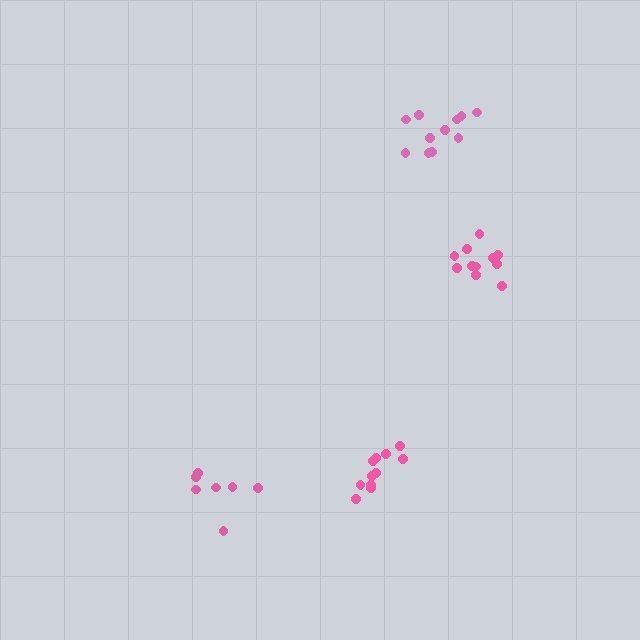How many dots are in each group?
Group 1: 11 dots, Group 2: 11 dots, Group 3: 11 dots, Group 4: 7 dots (40 total).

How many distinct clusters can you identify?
There are 4 distinct clusters.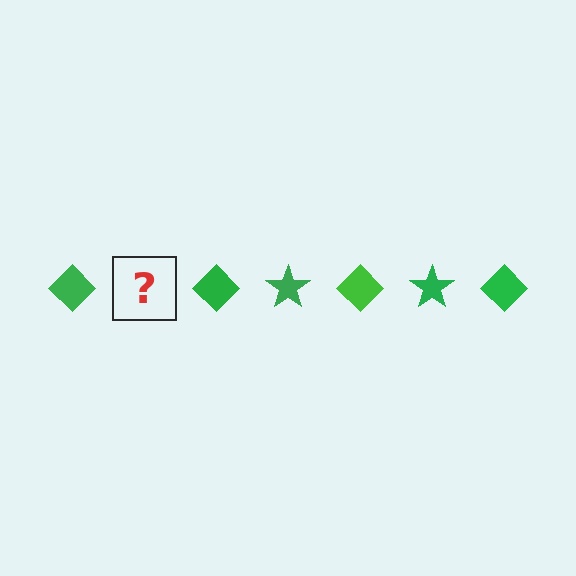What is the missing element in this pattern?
The missing element is a green star.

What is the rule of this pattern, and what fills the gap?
The rule is that the pattern cycles through diamond, star shapes in green. The gap should be filled with a green star.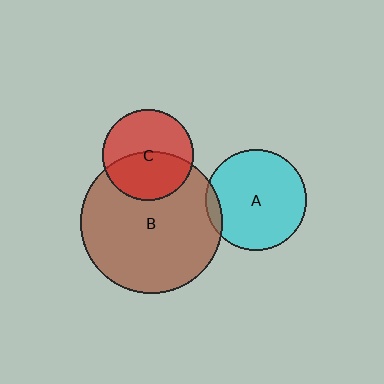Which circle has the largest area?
Circle B (brown).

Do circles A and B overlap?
Yes.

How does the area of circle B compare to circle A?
Approximately 2.0 times.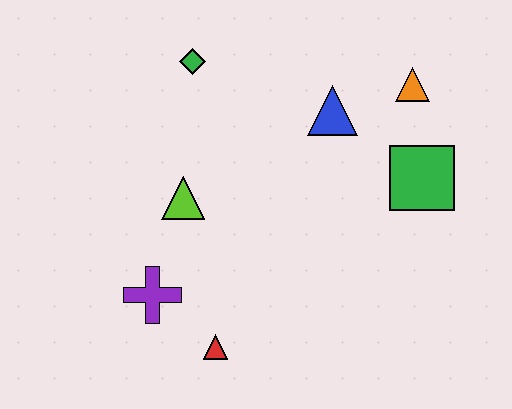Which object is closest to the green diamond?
The lime triangle is closest to the green diamond.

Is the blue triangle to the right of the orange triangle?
No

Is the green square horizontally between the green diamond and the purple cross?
No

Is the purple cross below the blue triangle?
Yes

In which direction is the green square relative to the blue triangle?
The green square is to the right of the blue triangle.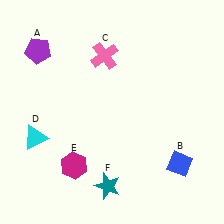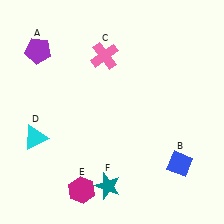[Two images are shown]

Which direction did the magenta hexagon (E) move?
The magenta hexagon (E) moved down.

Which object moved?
The magenta hexagon (E) moved down.